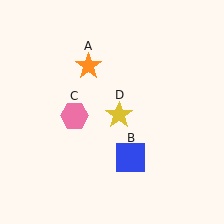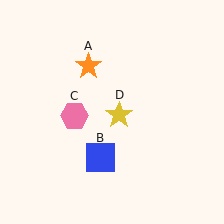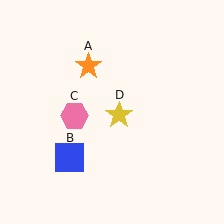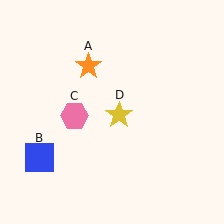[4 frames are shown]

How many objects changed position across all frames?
1 object changed position: blue square (object B).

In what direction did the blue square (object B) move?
The blue square (object B) moved left.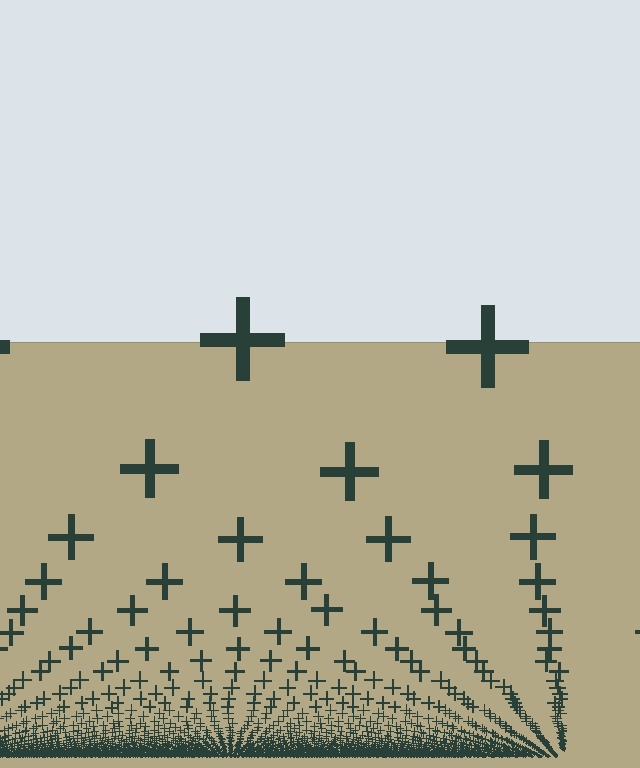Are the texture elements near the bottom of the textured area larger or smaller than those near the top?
Smaller. The gradient is inverted — elements near the bottom are smaller and denser.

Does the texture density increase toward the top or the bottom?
Density increases toward the bottom.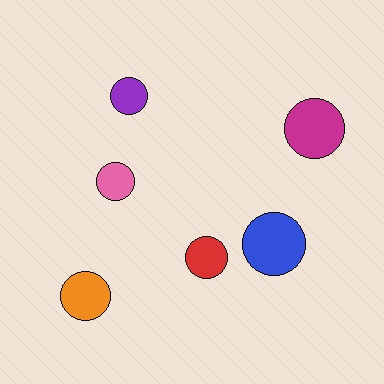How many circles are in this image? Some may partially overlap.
There are 6 circles.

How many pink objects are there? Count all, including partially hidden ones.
There is 1 pink object.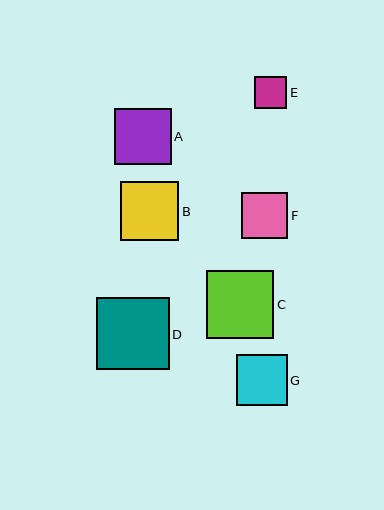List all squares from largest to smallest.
From largest to smallest: D, C, B, A, G, F, E.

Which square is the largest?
Square D is the largest with a size of approximately 73 pixels.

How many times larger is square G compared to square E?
Square G is approximately 1.6 times the size of square E.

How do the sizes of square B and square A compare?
Square B and square A are approximately the same size.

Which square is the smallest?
Square E is the smallest with a size of approximately 32 pixels.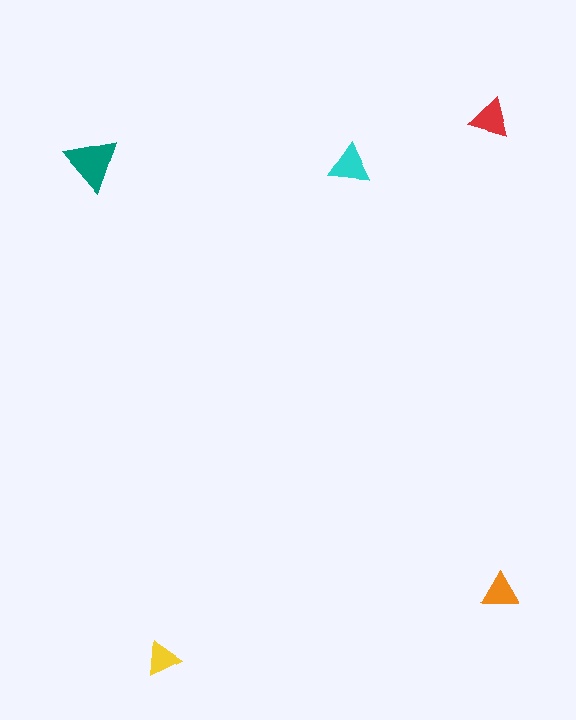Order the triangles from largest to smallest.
the teal one, the cyan one, the red one, the orange one, the yellow one.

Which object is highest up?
The red triangle is topmost.